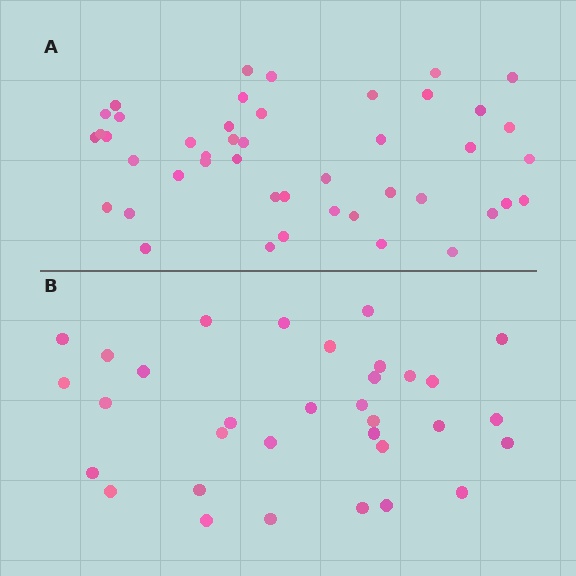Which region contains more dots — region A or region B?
Region A (the top region) has more dots.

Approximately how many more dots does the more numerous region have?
Region A has roughly 12 or so more dots than region B.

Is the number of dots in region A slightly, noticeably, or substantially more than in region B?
Region A has noticeably more, but not dramatically so. The ratio is roughly 1.4 to 1.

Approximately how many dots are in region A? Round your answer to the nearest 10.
About 40 dots. (The exact count is 45, which rounds to 40.)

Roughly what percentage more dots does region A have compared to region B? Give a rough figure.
About 35% more.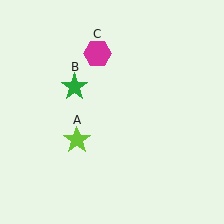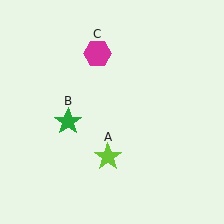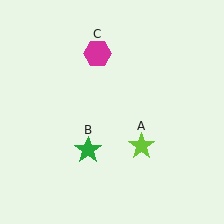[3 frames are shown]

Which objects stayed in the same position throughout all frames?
Magenta hexagon (object C) remained stationary.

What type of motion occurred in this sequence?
The lime star (object A), green star (object B) rotated counterclockwise around the center of the scene.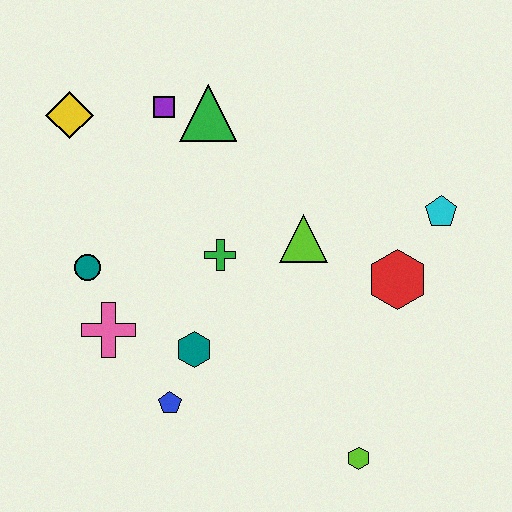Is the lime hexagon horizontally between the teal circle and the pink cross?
No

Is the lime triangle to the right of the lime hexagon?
No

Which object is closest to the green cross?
The lime triangle is closest to the green cross.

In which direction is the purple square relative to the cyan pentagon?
The purple square is to the left of the cyan pentagon.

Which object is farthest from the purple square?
The lime hexagon is farthest from the purple square.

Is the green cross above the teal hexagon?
Yes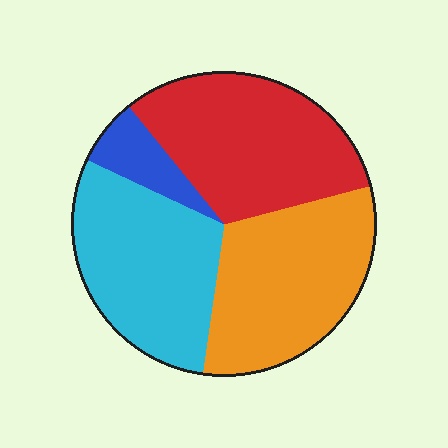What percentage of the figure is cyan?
Cyan covers around 30% of the figure.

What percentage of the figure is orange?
Orange covers 31% of the figure.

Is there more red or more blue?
Red.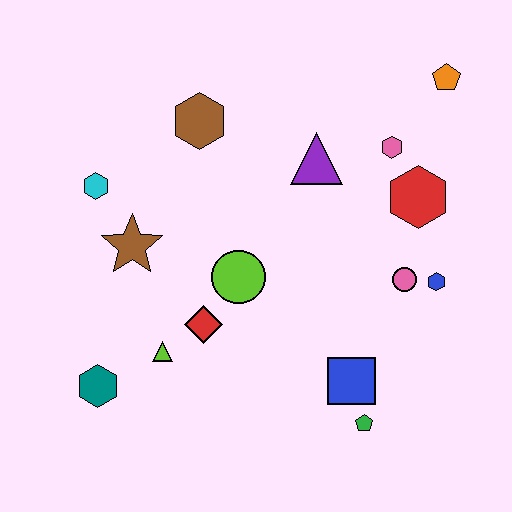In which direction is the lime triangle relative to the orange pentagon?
The lime triangle is to the left of the orange pentagon.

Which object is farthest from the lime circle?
The orange pentagon is farthest from the lime circle.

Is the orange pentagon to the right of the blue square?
Yes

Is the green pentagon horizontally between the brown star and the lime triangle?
No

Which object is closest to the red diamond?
The lime triangle is closest to the red diamond.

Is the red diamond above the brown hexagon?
No